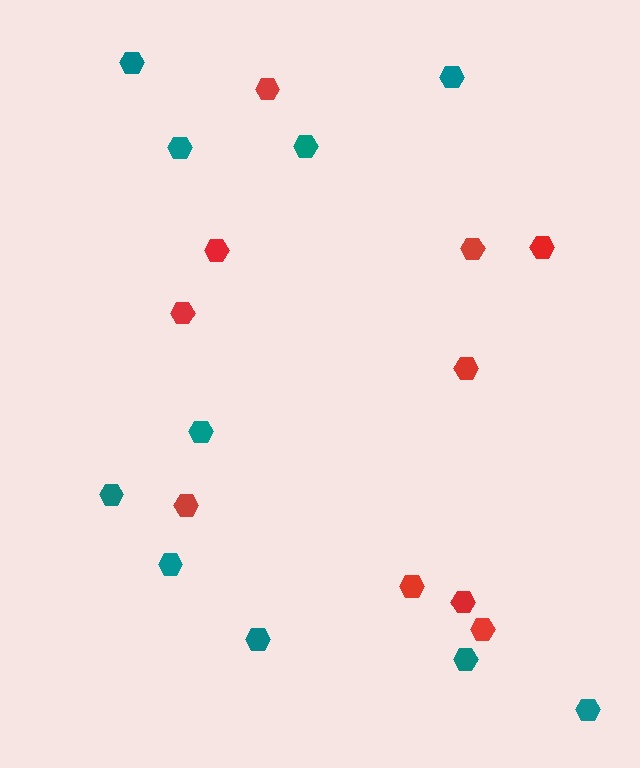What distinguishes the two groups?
There are 2 groups: one group of red hexagons (10) and one group of teal hexagons (10).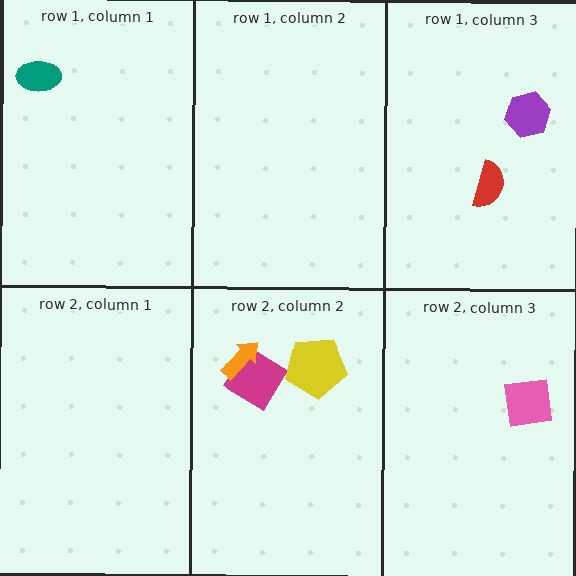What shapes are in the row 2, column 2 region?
The magenta diamond, the orange arrow, the yellow pentagon.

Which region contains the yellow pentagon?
The row 2, column 2 region.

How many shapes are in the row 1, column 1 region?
1.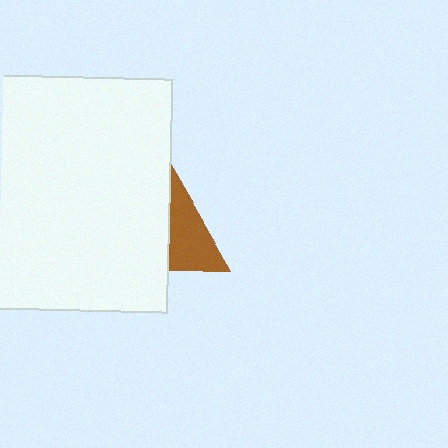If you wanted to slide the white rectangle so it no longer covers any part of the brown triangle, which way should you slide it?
Slide it left — that is the most direct way to separate the two shapes.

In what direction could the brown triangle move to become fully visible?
The brown triangle could move right. That would shift it out from behind the white rectangle entirely.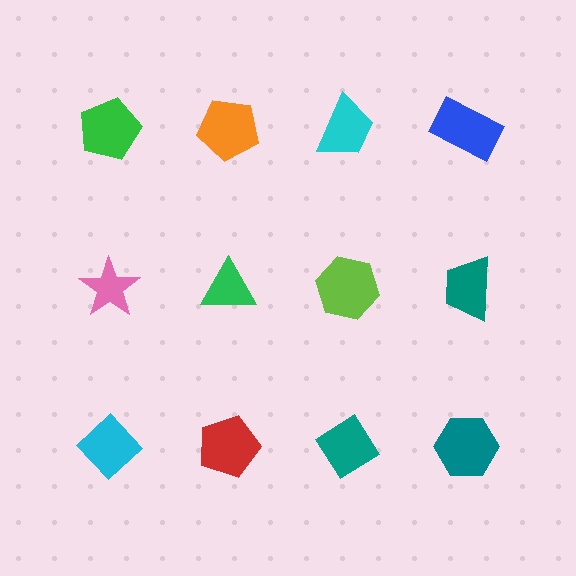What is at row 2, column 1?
A pink star.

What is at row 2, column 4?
A teal trapezoid.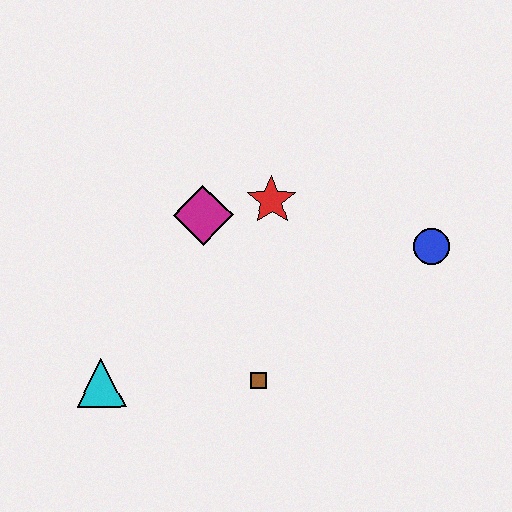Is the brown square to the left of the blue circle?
Yes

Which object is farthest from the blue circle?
The cyan triangle is farthest from the blue circle.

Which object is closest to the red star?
The magenta diamond is closest to the red star.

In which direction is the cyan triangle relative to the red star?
The cyan triangle is below the red star.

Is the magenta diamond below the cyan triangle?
No